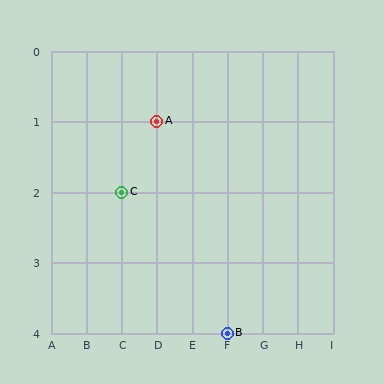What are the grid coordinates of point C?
Point C is at grid coordinates (C, 2).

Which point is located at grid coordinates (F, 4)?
Point B is at (F, 4).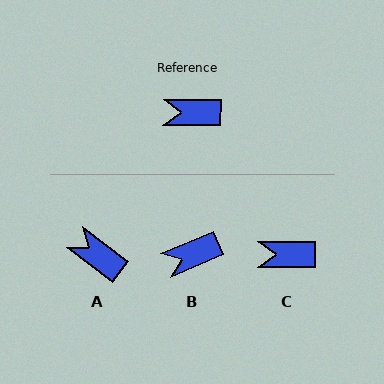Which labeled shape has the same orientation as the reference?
C.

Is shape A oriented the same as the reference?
No, it is off by about 36 degrees.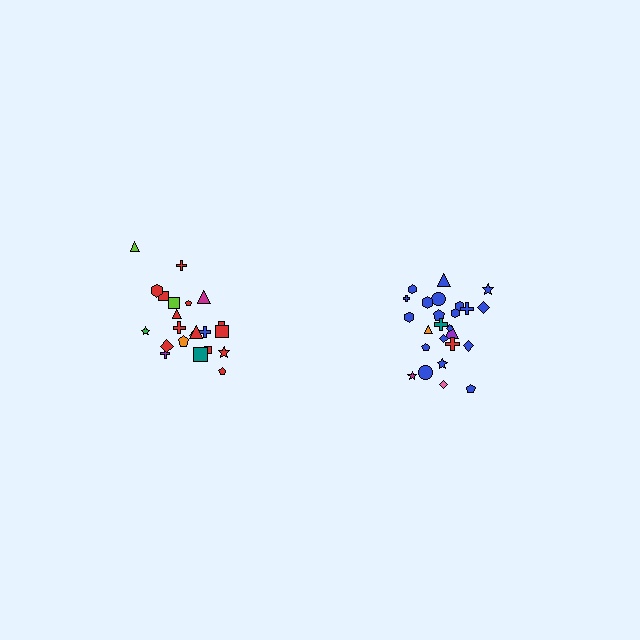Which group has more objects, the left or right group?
The right group.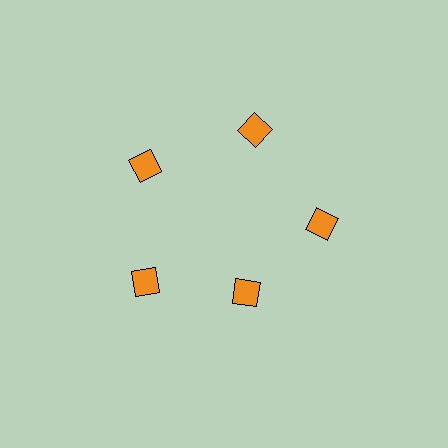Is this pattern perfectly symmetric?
No. The 5 orange squares are arranged in a ring, but one element near the 5 o'clock position is pulled inward toward the center, breaking the 5-fold rotational symmetry.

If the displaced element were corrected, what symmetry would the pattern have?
It would have 5-fold rotational symmetry — the pattern would map onto itself every 72 degrees.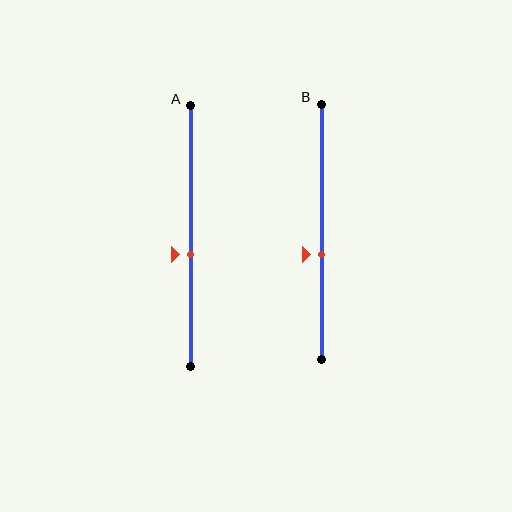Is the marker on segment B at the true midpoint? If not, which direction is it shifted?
No, the marker on segment B is shifted downward by about 9% of the segment length.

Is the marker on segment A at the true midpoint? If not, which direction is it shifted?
No, the marker on segment A is shifted downward by about 7% of the segment length.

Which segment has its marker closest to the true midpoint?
Segment A has its marker closest to the true midpoint.